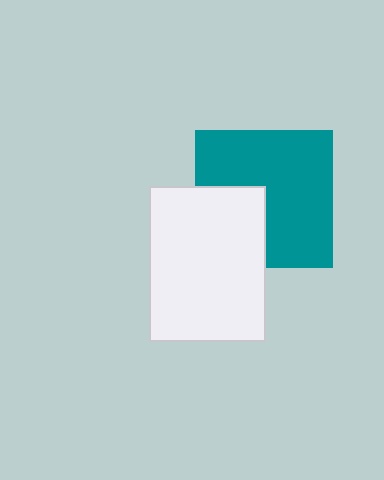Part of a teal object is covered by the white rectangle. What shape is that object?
It is a square.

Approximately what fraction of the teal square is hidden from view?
Roughly 30% of the teal square is hidden behind the white rectangle.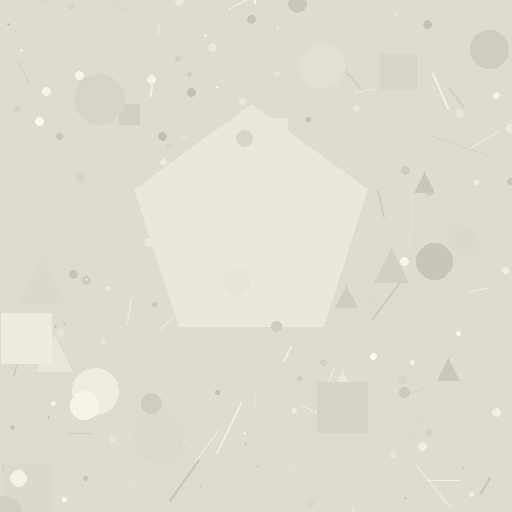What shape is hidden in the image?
A pentagon is hidden in the image.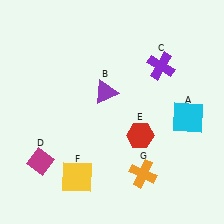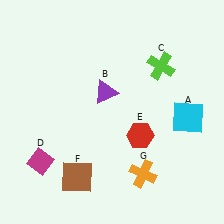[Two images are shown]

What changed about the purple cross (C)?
In Image 1, C is purple. In Image 2, it changed to lime.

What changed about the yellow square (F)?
In Image 1, F is yellow. In Image 2, it changed to brown.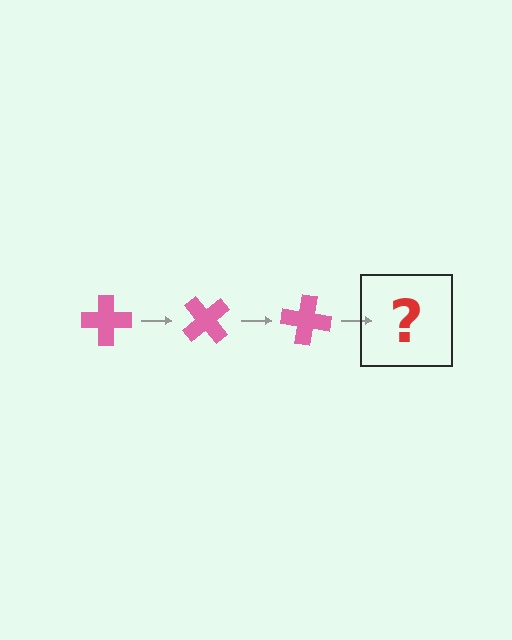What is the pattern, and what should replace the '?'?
The pattern is that the cross rotates 50 degrees each step. The '?' should be a pink cross rotated 150 degrees.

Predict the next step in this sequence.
The next step is a pink cross rotated 150 degrees.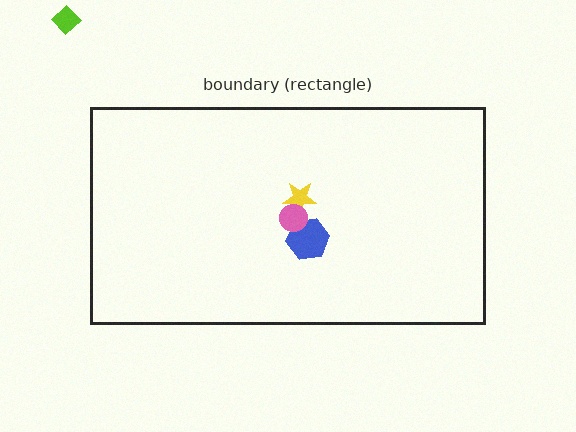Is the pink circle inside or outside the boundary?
Inside.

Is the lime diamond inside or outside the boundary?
Outside.